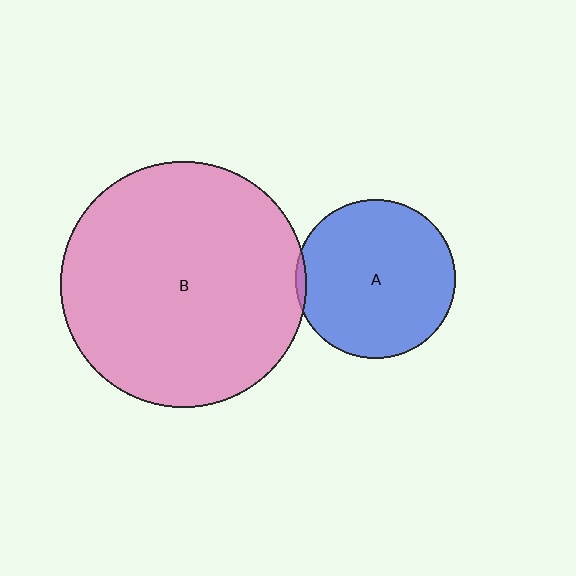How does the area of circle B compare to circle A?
Approximately 2.4 times.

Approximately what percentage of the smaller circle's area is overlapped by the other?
Approximately 5%.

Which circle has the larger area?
Circle B (pink).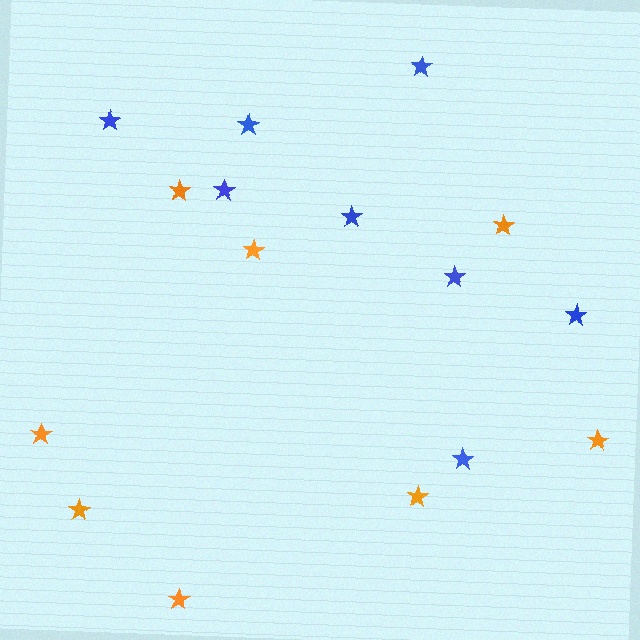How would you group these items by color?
There are 2 groups: one group of blue stars (8) and one group of orange stars (8).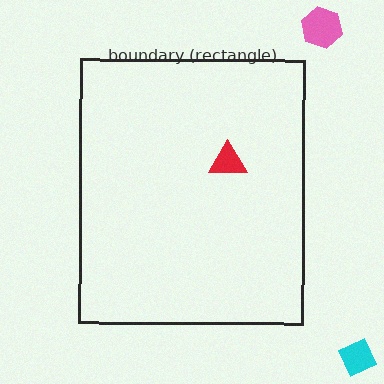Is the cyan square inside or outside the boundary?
Outside.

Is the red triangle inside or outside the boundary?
Inside.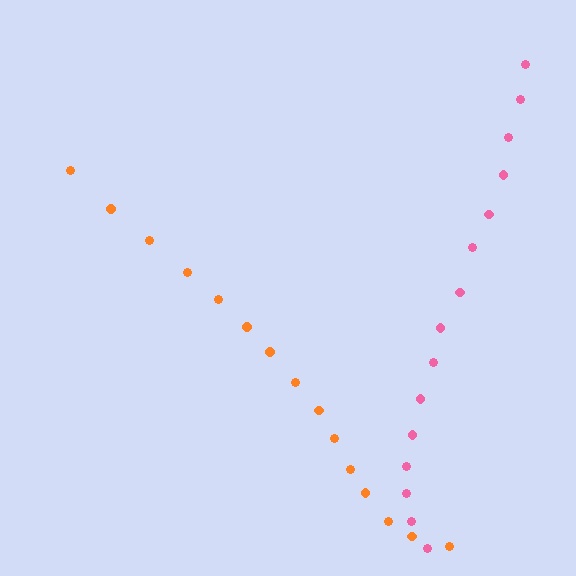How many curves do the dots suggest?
There are 2 distinct paths.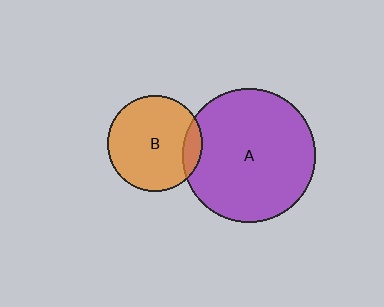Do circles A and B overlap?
Yes.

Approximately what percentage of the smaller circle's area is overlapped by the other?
Approximately 10%.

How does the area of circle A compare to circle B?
Approximately 1.9 times.